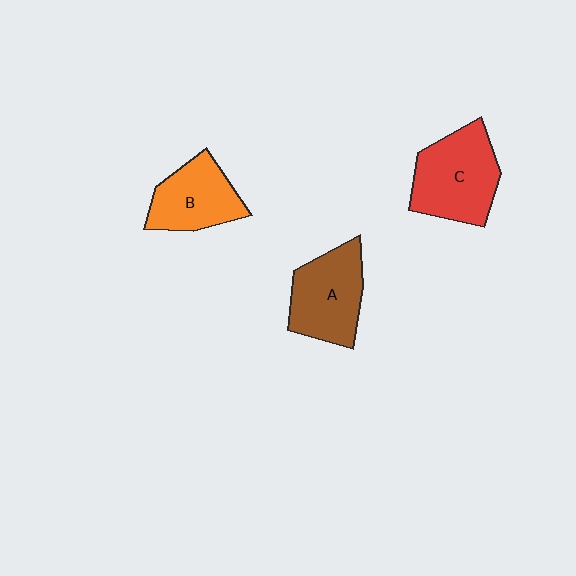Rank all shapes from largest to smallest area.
From largest to smallest: C (red), A (brown), B (orange).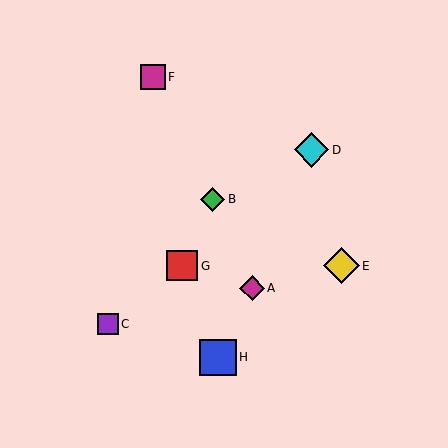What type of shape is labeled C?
Shape C is a purple square.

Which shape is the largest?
The blue square (labeled H) is the largest.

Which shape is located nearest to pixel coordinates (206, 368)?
The blue square (labeled H) at (218, 357) is nearest to that location.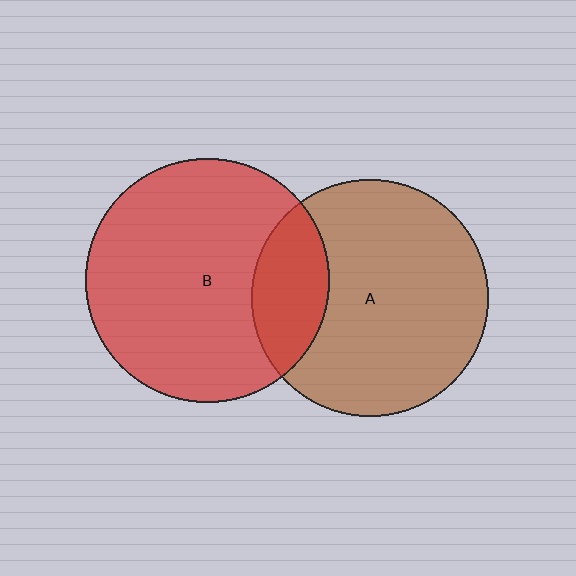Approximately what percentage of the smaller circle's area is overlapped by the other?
Approximately 20%.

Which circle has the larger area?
Circle B (red).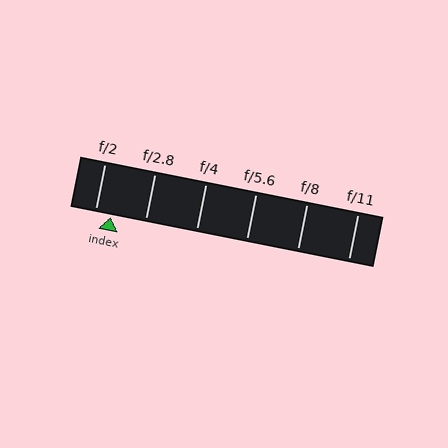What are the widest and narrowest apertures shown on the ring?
The widest aperture shown is f/2 and the narrowest is f/11.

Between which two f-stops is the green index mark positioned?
The index mark is between f/2 and f/2.8.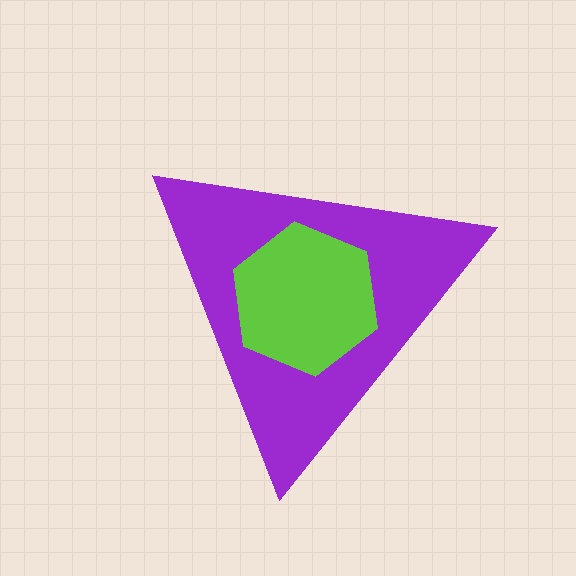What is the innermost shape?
The lime hexagon.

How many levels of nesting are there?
2.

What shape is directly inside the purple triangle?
The lime hexagon.